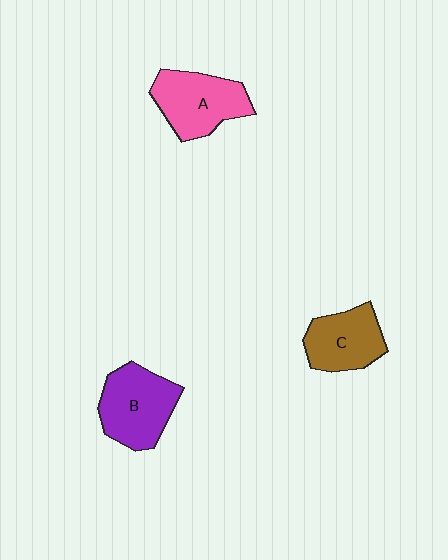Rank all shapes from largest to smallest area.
From largest to smallest: B (purple), A (pink), C (brown).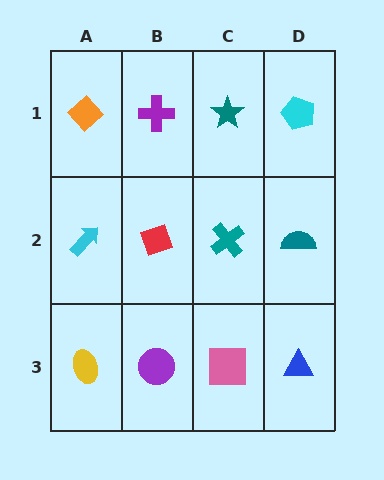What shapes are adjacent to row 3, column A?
A cyan arrow (row 2, column A), a purple circle (row 3, column B).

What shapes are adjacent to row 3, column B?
A red diamond (row 2, column B), a yellow ellipse (row 3, column A), a pink square (row 3, column C).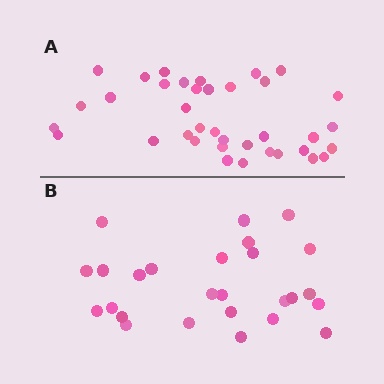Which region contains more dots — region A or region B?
Region A (the top region) has more dots.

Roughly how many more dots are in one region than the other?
Region A has roughly 12 or so more dots than region B.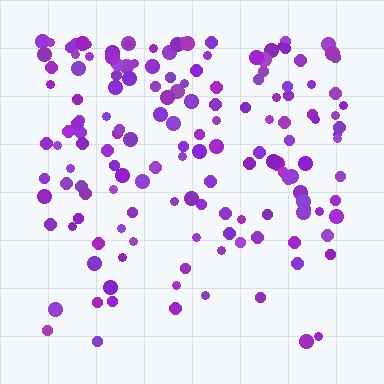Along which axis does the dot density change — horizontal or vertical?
Vertical.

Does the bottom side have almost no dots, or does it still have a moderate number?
Still a moderate number, just noticeably fewer than the top.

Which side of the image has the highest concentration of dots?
The top.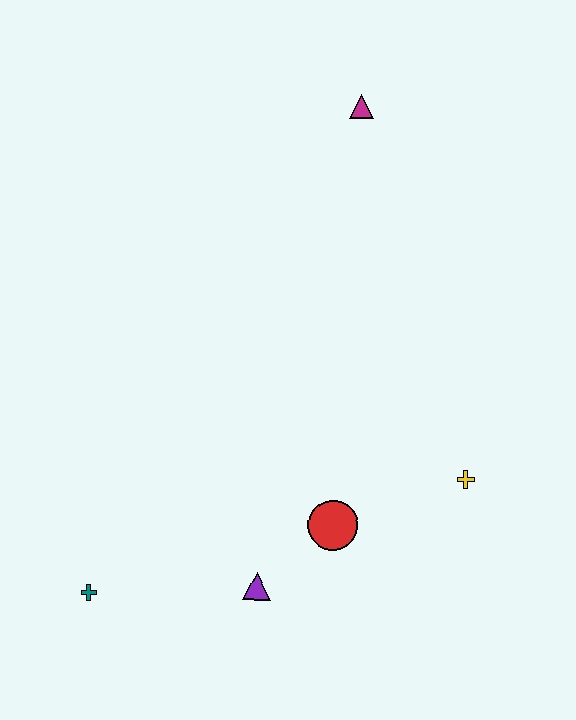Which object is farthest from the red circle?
The magenta triangle is farthest from the red circle.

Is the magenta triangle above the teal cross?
Yes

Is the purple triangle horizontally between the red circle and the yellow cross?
No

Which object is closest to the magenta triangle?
The yellow cross is closest to the magenta triangle.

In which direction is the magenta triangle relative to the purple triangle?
The magenta triangle is above the purple triangle.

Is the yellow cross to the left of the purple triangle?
No